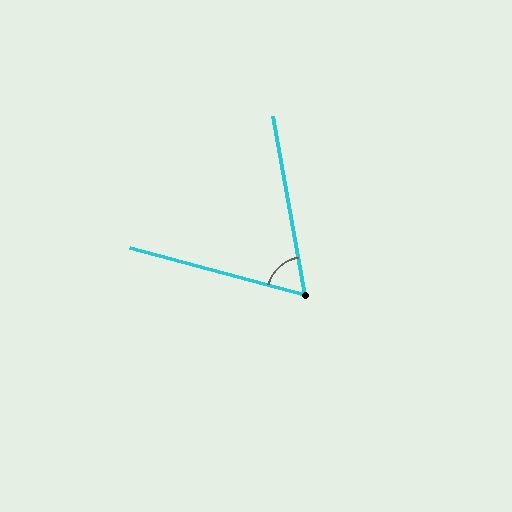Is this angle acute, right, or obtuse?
It is acute.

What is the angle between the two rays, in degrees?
Approximately 65 degrees.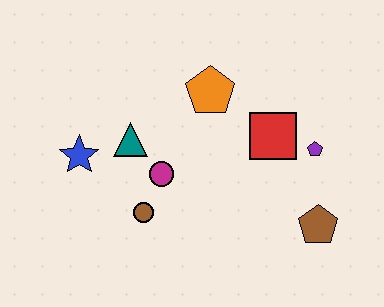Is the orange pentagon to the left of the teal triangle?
No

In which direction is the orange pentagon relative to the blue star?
The orange pentagon is to the right of the blue star.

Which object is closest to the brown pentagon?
The purple pentagon is closest to the brown pentagon.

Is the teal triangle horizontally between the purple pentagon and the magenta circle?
No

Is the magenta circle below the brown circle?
No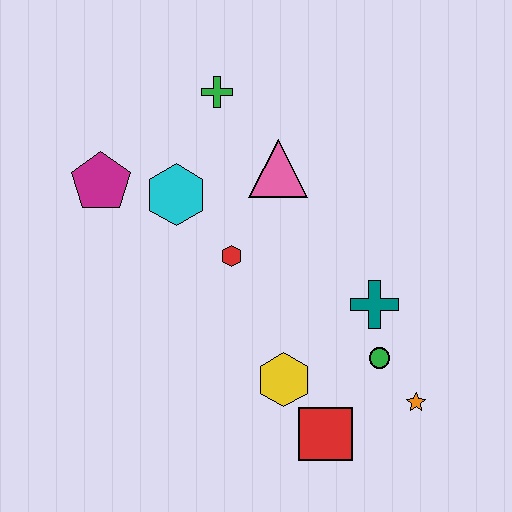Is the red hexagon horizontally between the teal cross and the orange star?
No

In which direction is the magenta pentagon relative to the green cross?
The magenta pentagon is to the left of the green cross.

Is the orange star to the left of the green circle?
No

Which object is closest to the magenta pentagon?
The cyan hexagon is closest to the magenta pentagon.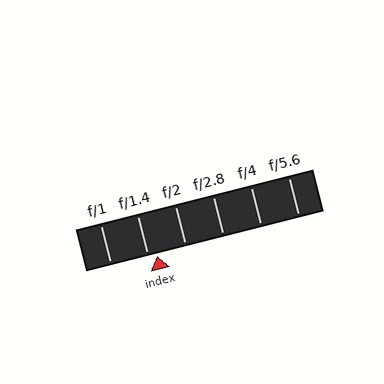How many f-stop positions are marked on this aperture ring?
There are 6 f-stop positions marked.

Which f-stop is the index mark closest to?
The index mark is closest to f/1.4.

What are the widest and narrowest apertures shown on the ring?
The widest aperture shown is f/1 and the narrowest is f/5.6.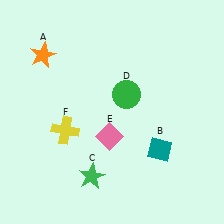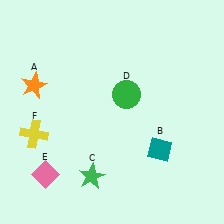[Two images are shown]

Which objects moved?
The objects that moved are: the orange star (A), the pink diamond (E), the yellow cross (F).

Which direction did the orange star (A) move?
The orange star (A) moved down.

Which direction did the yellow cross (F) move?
The yellow cross (F) moved left.